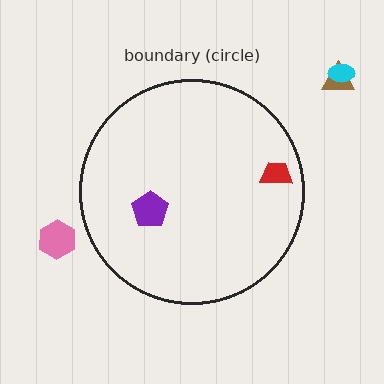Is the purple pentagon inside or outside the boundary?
Inside.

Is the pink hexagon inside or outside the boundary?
Outside.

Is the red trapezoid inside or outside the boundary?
Inside.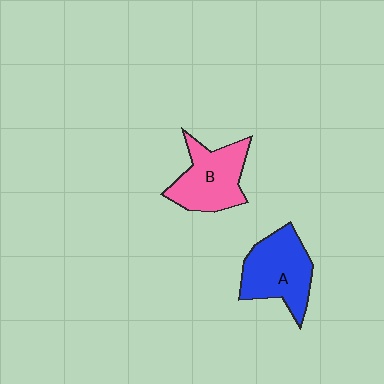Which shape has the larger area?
Shape A (blue).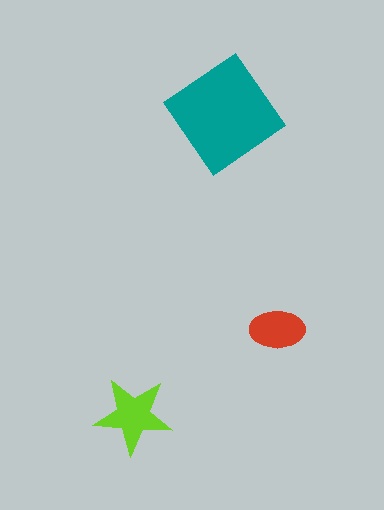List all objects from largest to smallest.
The teal diamond, the lime star, the red ellipse.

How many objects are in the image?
There are 3 objects in the image.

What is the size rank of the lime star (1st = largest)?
2nd.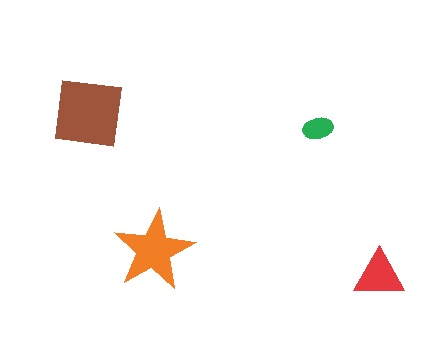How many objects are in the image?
There are 4 objects in the image.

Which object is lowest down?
The red triangle is bottommost.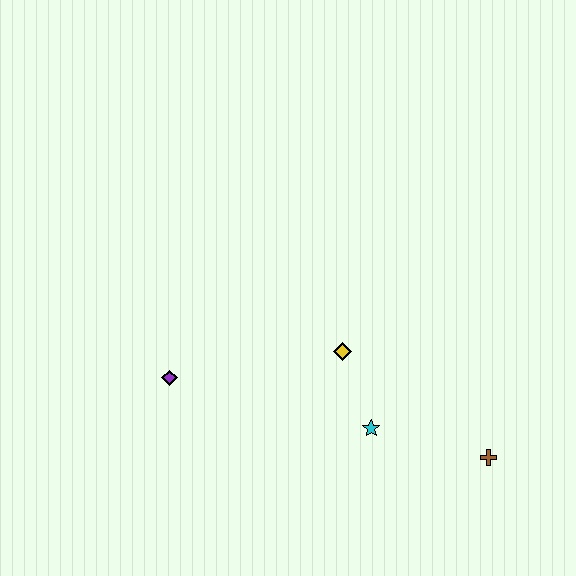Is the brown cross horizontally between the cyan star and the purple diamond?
No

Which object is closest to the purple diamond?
The yellow diamond is closest to the purple diamond.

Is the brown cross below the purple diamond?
Yes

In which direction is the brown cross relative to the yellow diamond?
The brown cross is to the right of the yellow diamond.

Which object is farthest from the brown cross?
The purple diamond is farthest from the brown cross.